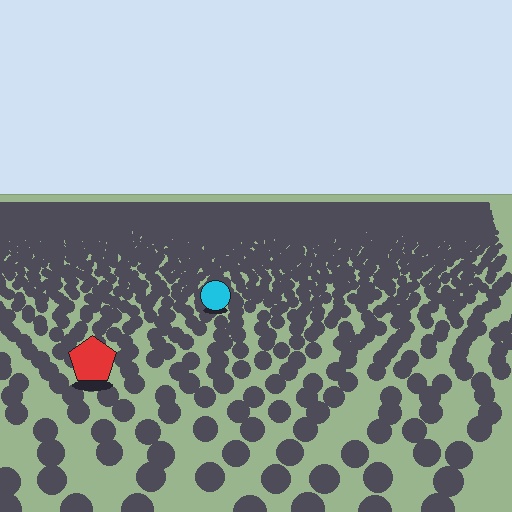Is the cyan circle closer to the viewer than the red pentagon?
No. The red pentagon is closer — you can tell from the texture gradient: the ground texture is coarser near it.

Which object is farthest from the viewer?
The cyan circle is farthest from the viewer. It appears smaller and the ground texture around it is denser.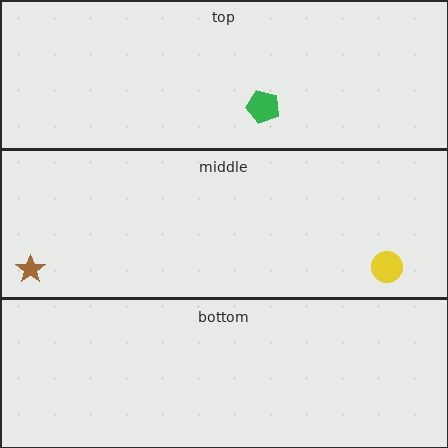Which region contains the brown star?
The middle region.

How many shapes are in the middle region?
2.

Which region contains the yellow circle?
The middle region.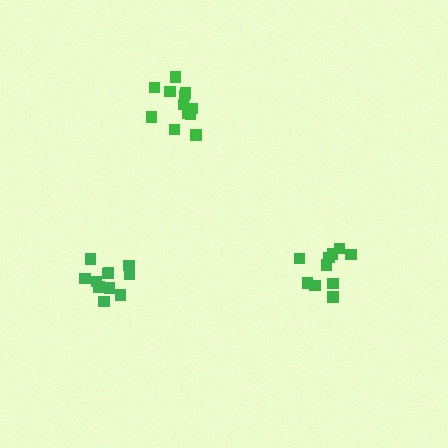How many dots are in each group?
Group 1: 10 dots, Group 2: 12 dots, Group 3: 12 dots (34 total).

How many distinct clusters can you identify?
There are 3 distinct clusters.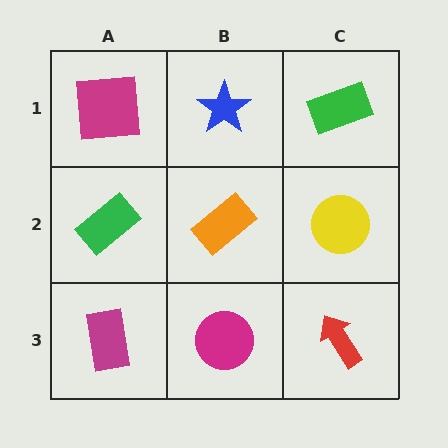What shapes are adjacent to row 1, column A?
A green rectangle (row 2, column A), a blue star (row 1, column B).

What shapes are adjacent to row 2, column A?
A magenta square (row 1, column A), a magenta rectangle (row 3, column A), an orange rectangle (row 2, column B).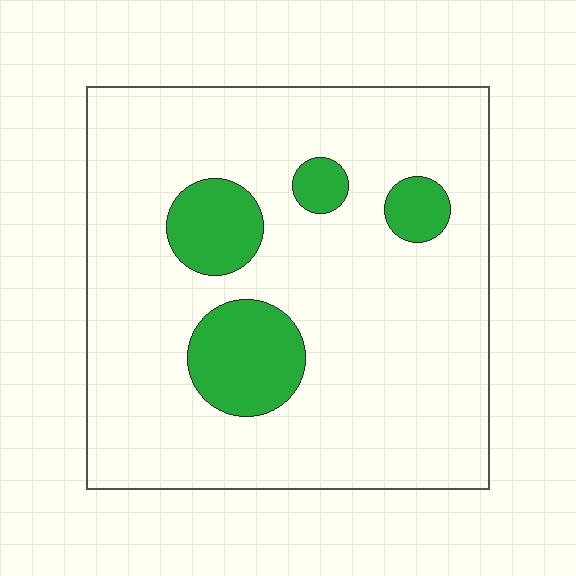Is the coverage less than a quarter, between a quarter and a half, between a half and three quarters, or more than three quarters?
Less than a quarter.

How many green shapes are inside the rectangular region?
4.